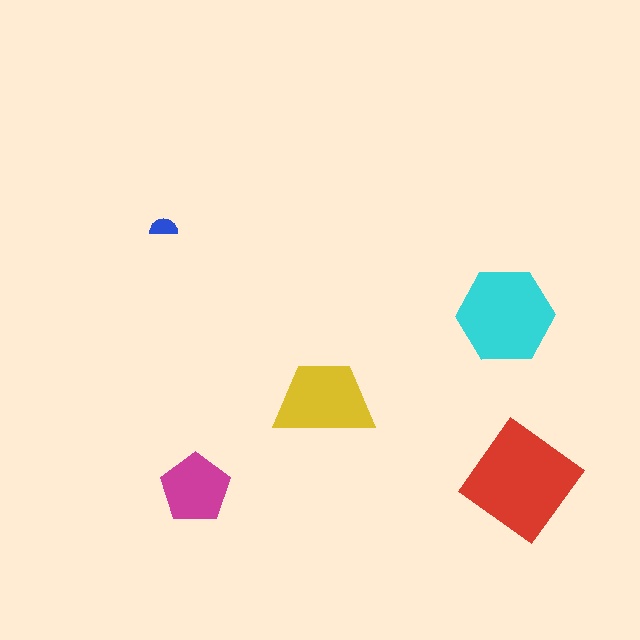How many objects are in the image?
There are 5 objects in the image.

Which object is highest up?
The blue semicircle is topmost.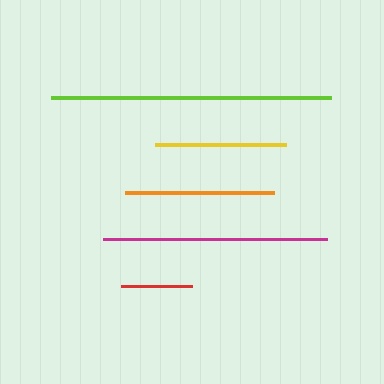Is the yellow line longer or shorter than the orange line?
The orange line is longer than the yellow line.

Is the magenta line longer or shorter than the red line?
The magenta line is longer than the red line.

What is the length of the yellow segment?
The yellow segment is approximately 130 pixels long.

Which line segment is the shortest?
The red line is the shortest at approximately 71 pixels.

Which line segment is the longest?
The lime line is the longest at approximately 280 pixels.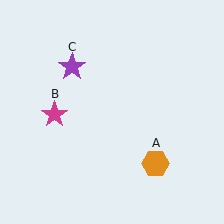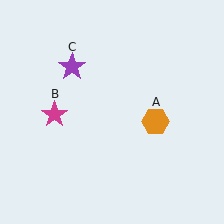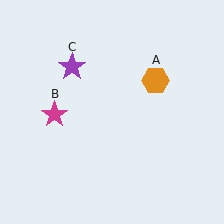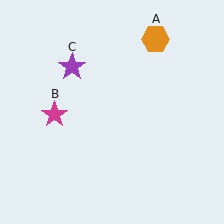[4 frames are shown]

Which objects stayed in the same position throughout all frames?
Magenta star (object B) and purple star (object C) remained stationary.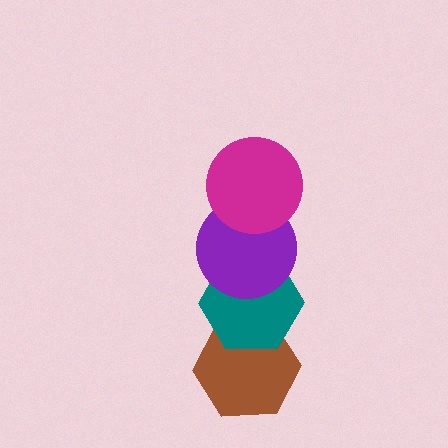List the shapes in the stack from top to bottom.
From top to bottom: the magenta circle, the purple circle, the teal hexagon, the brown hexagon.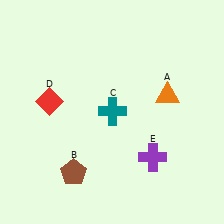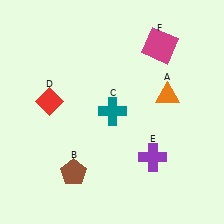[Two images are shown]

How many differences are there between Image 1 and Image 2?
There is 1 difference between the two images.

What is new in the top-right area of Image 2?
A magenta square (F) was added in the top-right area of Image 2.